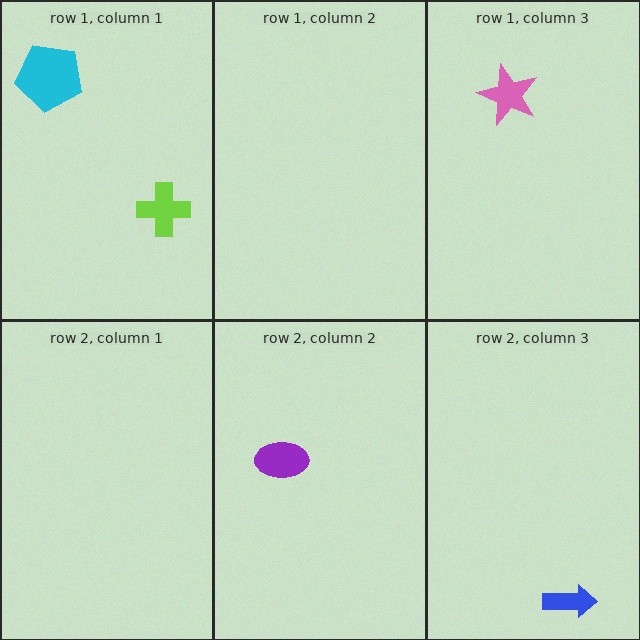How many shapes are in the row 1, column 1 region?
2.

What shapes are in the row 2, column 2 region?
The purple ellipse.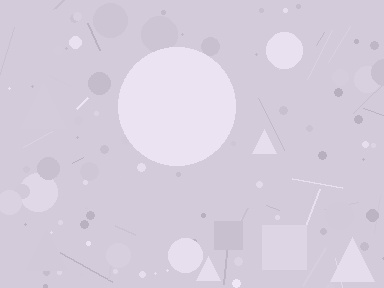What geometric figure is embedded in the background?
A circle is embedded in the background.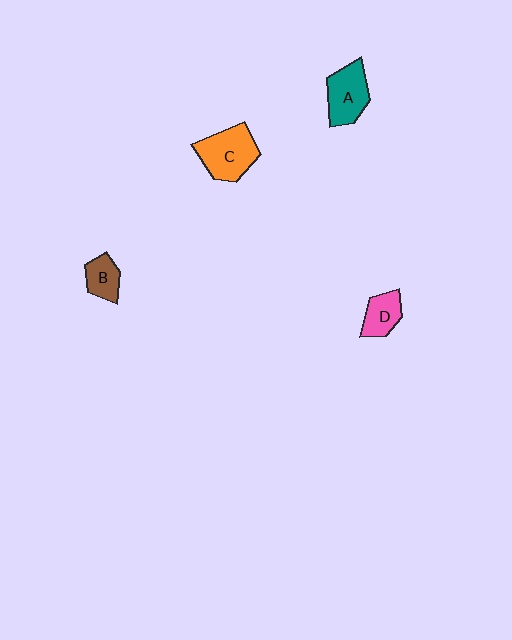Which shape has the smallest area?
Shape B (brown).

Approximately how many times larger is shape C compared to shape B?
Approximately 1.9 times.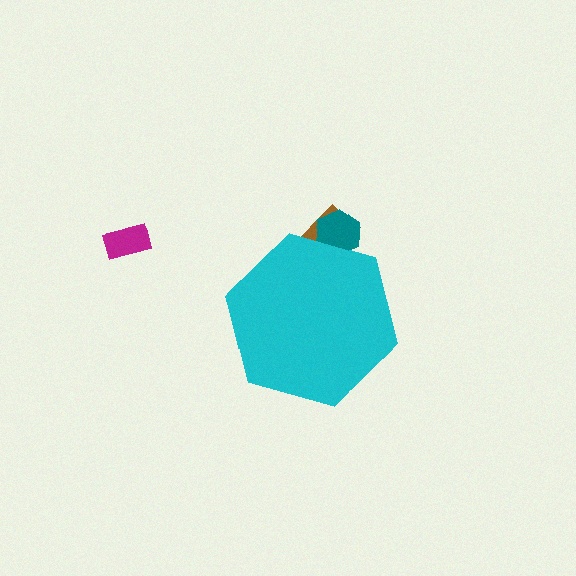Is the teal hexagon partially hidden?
Yes, the teal hexagon is partially hidden behind the cyan hexagon.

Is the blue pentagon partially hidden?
Yes, the blue pentagon is partially hidden behind the cyan hexagon.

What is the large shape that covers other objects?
A cyan hexagon.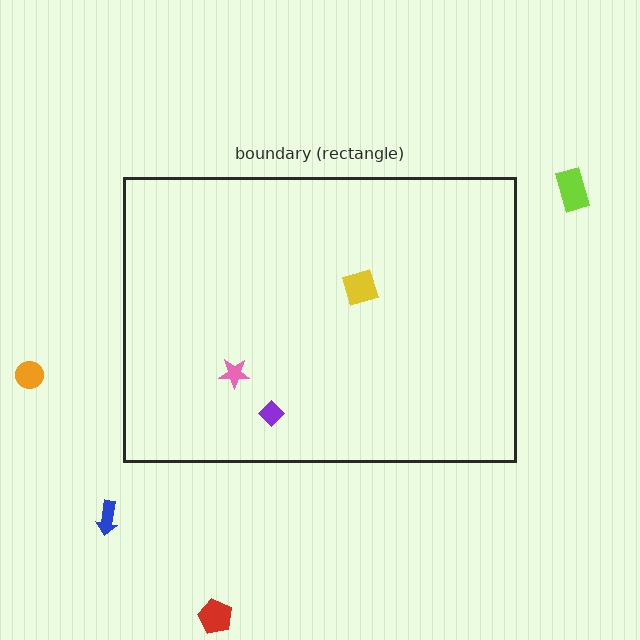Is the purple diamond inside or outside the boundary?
Inside.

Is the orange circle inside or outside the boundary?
Outside.